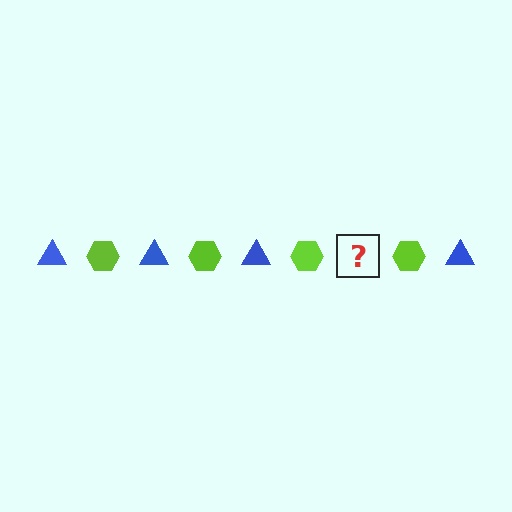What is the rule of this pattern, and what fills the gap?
The rule is that the pattern alternates between blue triangle and lime hexagon. The gap should be filled with a blue triangle.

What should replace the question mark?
The question mark should be replaced with a blue triangle.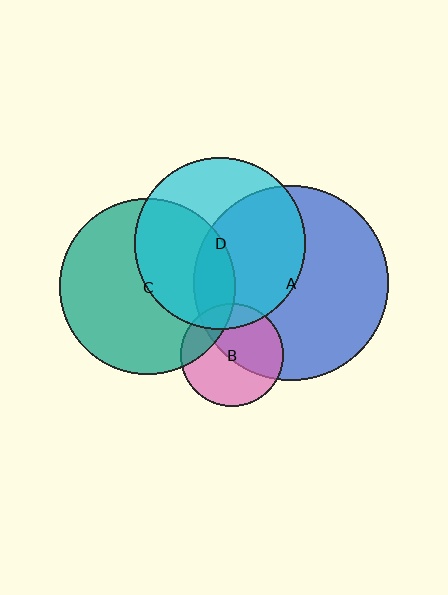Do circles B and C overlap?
Yes.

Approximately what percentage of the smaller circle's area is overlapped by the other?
Approximately 20%.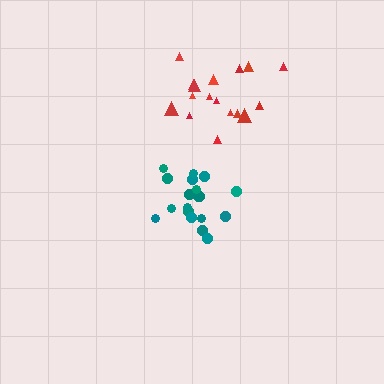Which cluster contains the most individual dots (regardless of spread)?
Teal (19).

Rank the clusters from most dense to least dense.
red, teal.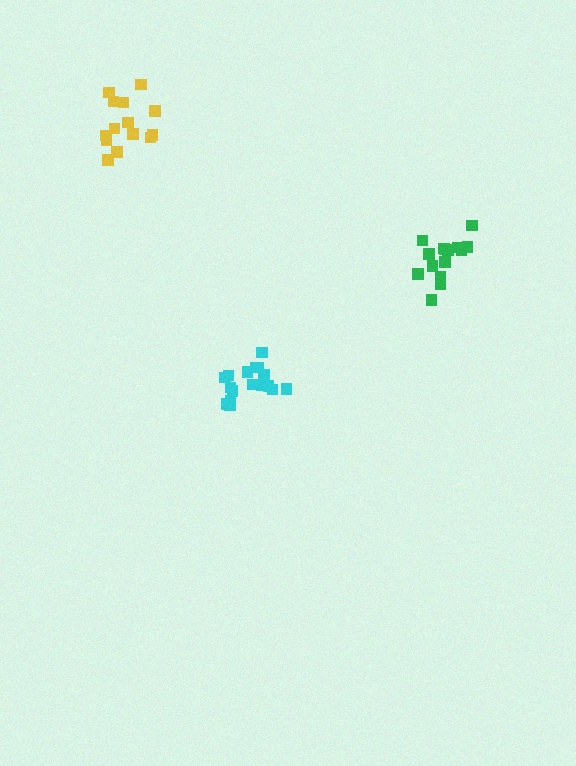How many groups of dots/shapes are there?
There are 3 groups.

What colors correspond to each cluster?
The clusters are colored: green, cyan, yellow.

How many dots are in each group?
Group 1: 15 dots, Group 2: 17 dots, Group 3: 14 dots (46 total).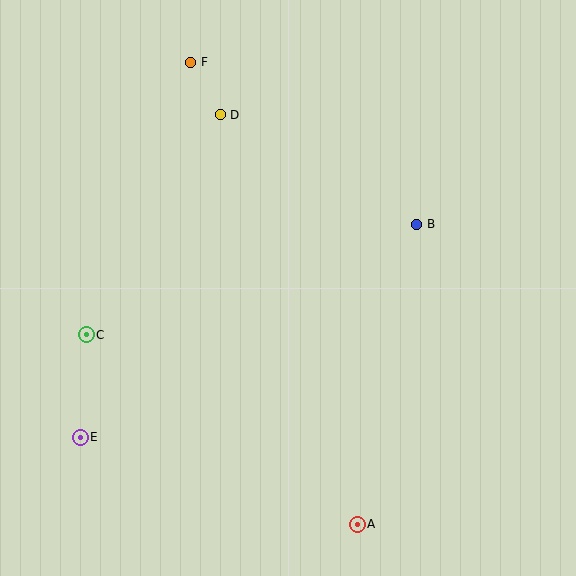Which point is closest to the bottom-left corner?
Point E is closest to the bottom-left corner.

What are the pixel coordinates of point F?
Point F is at (191, 62).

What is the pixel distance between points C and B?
The distance between C and B is 349 pixels.